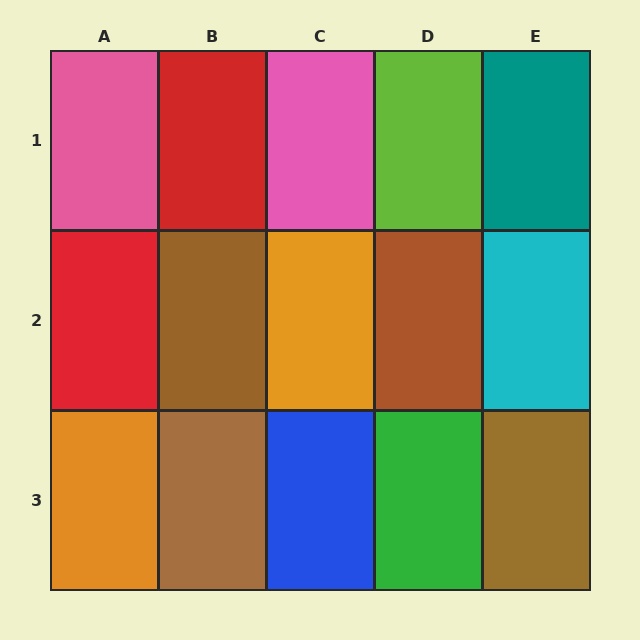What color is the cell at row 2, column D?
Brown.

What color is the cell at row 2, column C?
Orange.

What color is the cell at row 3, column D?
Green.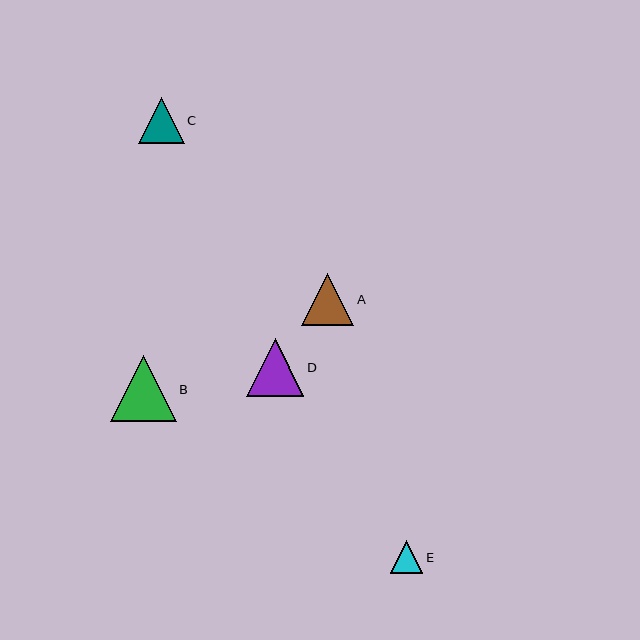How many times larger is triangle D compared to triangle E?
Triangle D is approximately 1.8 times the size of triangle E.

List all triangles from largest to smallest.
From largest to smallest: B, D, A, C, E.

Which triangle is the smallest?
Triangle E is the smallest with a size of approximately 32 pixels.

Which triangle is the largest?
Triangle B is the largest with a size of approximately 66 pixels.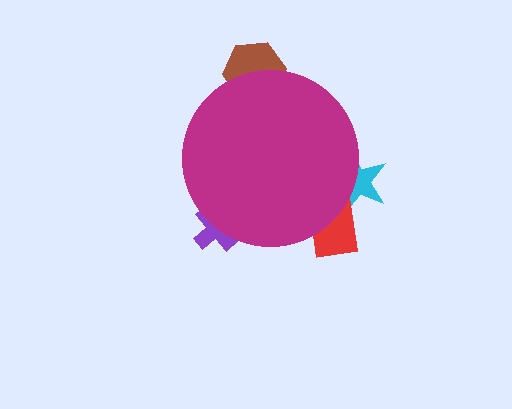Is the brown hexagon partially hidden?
Yes, the brown hexagon is partially hidden behind the magenta circle.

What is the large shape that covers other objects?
A magenta circle.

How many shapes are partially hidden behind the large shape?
4 shapes are partially hidden.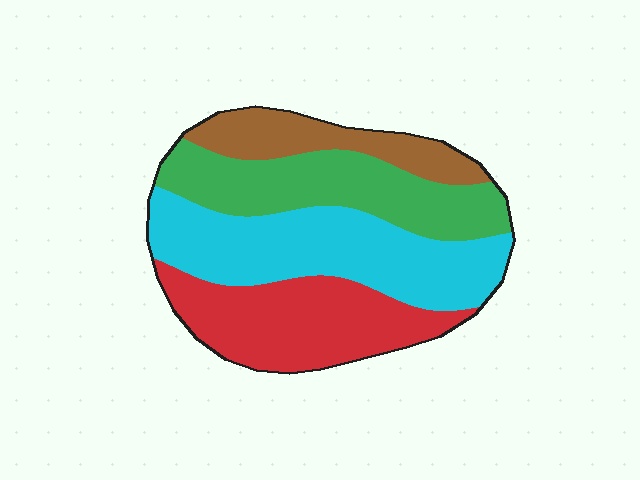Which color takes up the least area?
Brown, at roughly 15%.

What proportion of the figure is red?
Red takes up between a sixth and a third of the figure.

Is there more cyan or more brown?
Cyan.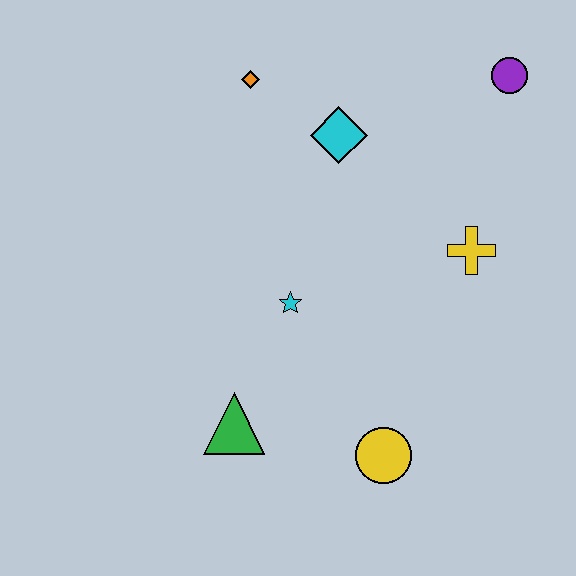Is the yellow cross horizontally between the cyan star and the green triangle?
No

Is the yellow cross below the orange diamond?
Yes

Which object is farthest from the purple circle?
The green triangle is farthest from the purple circle.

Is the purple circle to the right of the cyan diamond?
Yes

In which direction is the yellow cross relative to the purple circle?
The yellow cross is below the purple circle.